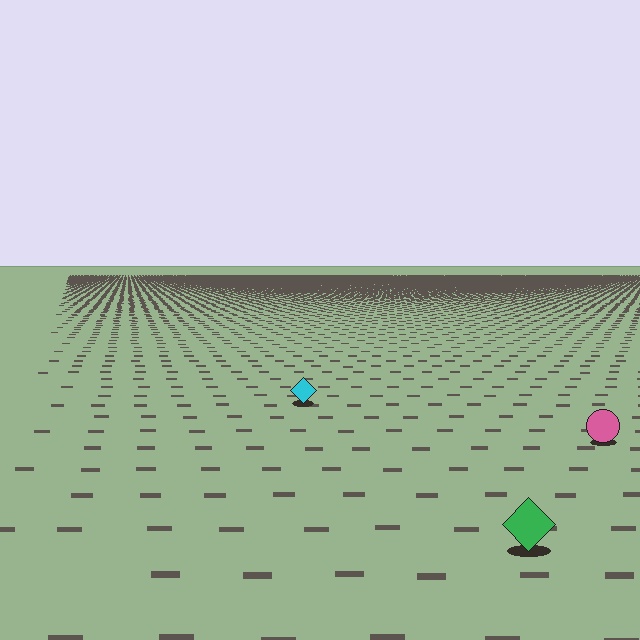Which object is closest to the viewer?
The green diamond is closest. The texture marks near it are larger and more spread out.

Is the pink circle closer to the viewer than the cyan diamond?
Yes. The pink circle is closer — you can tell from the texture gradient: the ground texture is coarser near it.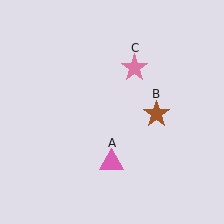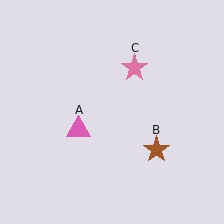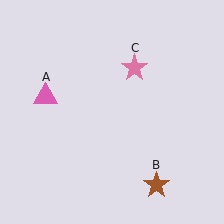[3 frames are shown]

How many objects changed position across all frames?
2 objects changed position: pink triangle (object A), brown star (object B).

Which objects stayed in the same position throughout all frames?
Pink star (object C) remained stationary.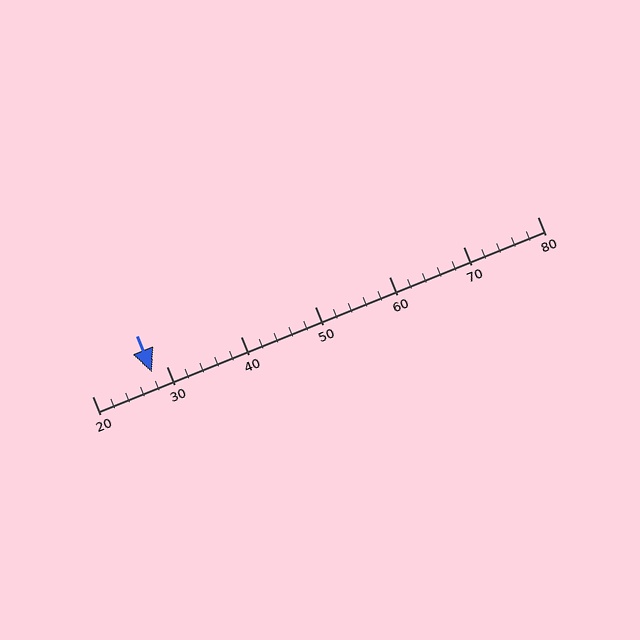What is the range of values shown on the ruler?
The ruler shows values from 20 to 80.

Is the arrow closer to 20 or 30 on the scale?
The arrow is closer to 30.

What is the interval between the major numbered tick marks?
The major tick marks are spaced 10 units apart.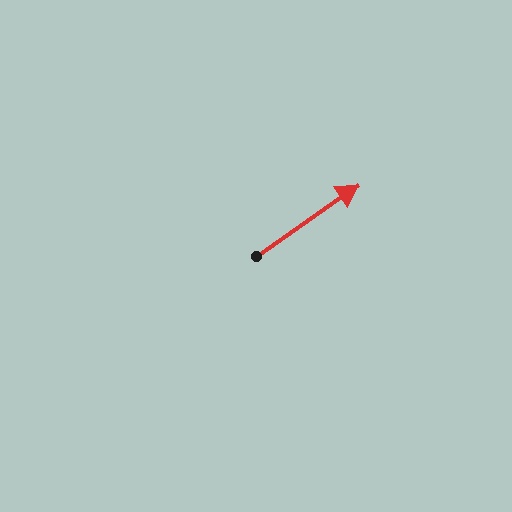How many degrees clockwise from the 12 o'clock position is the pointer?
Approximately 55 degrees.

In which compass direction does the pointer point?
Northeast.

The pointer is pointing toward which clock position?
Roughly 2 o'clock.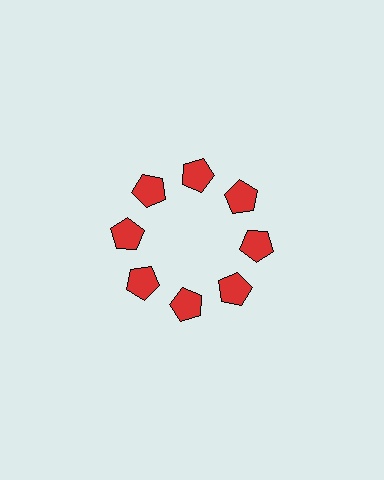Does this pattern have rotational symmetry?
Yes, this pattern has 8-fold rotational symmetry. It looks the same after rotating 45 degrees around the center.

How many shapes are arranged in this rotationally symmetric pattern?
There are 8 shapes, arranged in 8 groups of 1.